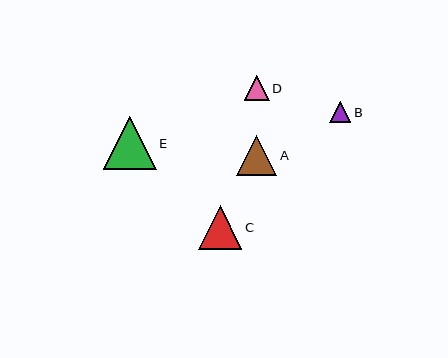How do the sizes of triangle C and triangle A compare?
Triangle C and triangle A are approximately the same size.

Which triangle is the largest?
Triangle E is the largest with a size of approximately 53 pixels.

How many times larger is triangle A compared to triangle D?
Triangle A is approximately 1.6 times the size of triangle D.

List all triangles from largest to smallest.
From largest to smallest: E, C, A, D, B.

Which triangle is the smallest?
Triangle B is the smallest with a size of approximately 21 pixels.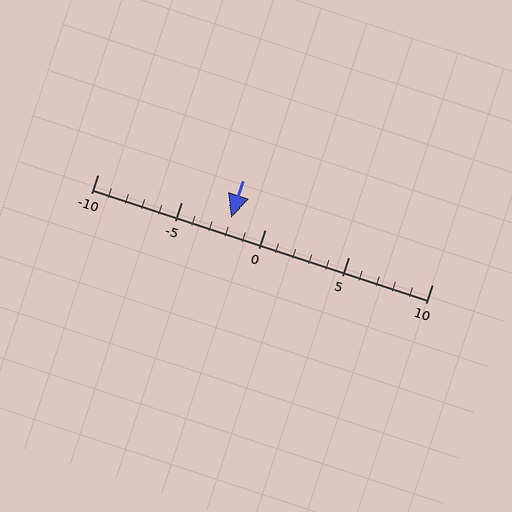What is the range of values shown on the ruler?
The ruler shows values from -10 to 10.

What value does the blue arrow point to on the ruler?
The blue arrow points to approximately -2.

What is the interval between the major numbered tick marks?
The major tick marks are spaced 5 units apart.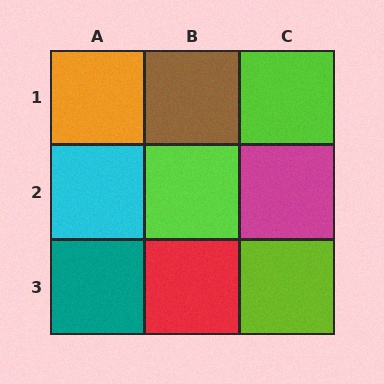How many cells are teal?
1 cell is teal.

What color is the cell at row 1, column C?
Lime.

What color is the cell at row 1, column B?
Brown.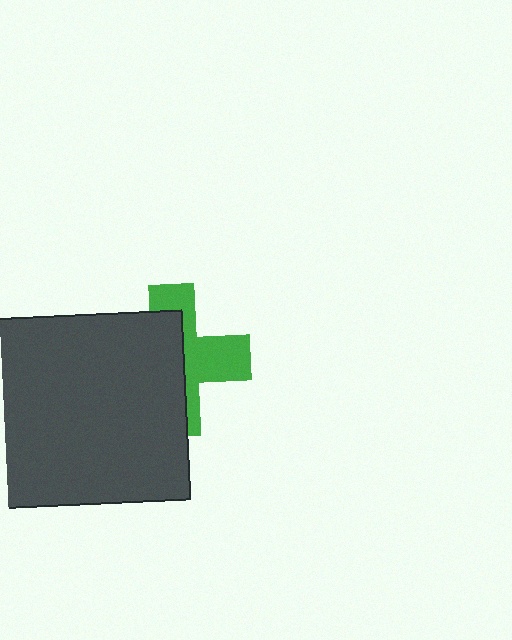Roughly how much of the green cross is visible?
A small part of it is visible (roughly 44%).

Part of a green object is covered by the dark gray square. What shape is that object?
It is a cross.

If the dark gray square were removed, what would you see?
You would see the complete green cross.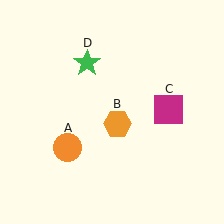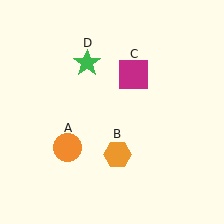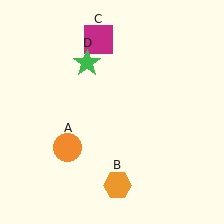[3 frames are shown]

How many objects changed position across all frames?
2 objects changed position: orange hexagon (object B), magenta square (object C).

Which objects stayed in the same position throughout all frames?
Orange circle (object A) and green star (object D) remained stationary.